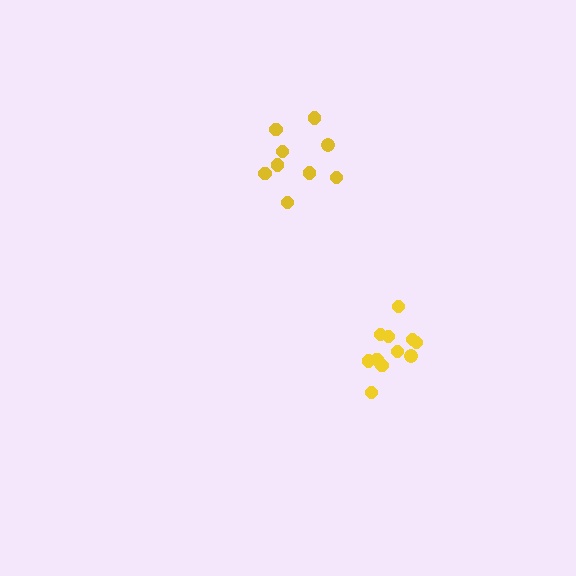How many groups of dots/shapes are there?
There are 2 groups.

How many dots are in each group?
Group 1: 9 dots, Group 2: 11 dots (20 total).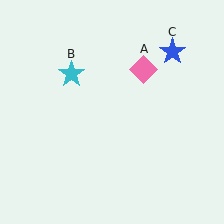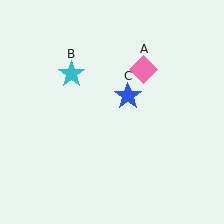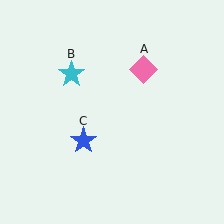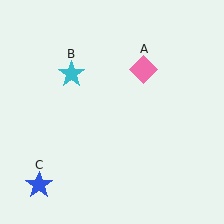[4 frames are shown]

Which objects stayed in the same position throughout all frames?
Pink diamond (object A) and cyan star (object B) remained stationary.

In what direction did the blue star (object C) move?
The blue star (object C) moved down and to the left.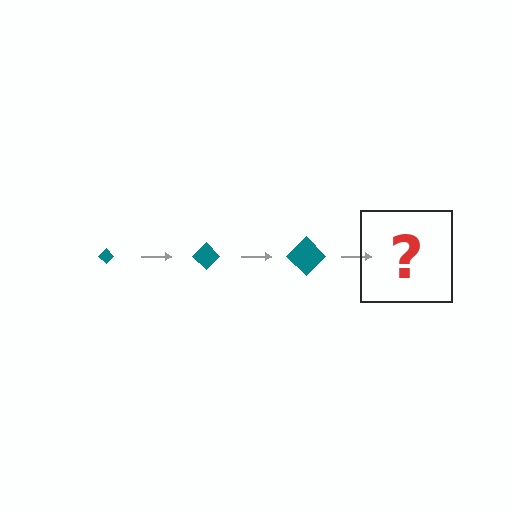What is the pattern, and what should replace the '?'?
The pattern is that the diamond gets progressively larger each step. The '?' should be a teal diamond, larger than the previous one.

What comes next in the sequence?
The next element should be a teal diamond, larger than the previous one.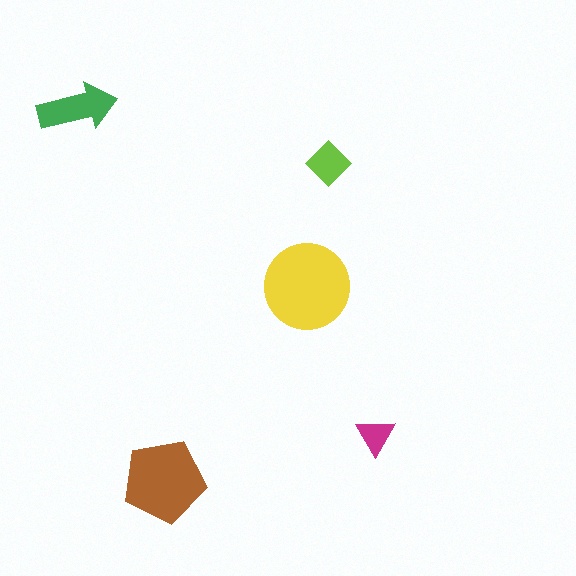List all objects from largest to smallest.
The yellow circle, the brown pentagon, the green arrow, the lime diamond, the magenta triangle.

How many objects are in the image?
There are 5 objects in the image.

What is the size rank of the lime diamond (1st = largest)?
4th.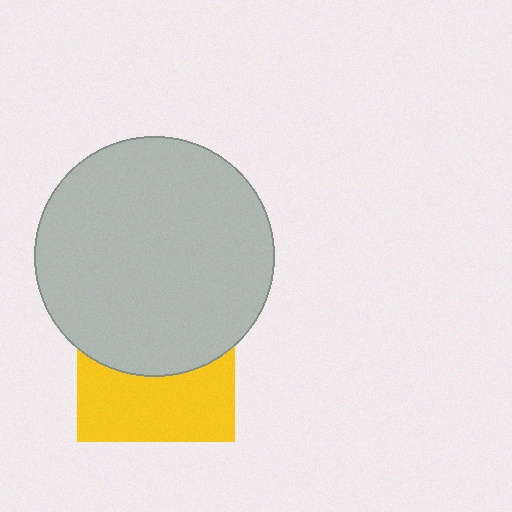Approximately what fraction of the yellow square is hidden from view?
Roughly 53% of the yellow square is hidden behind the light gray circle.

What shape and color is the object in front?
The object in front is a light gray circle.